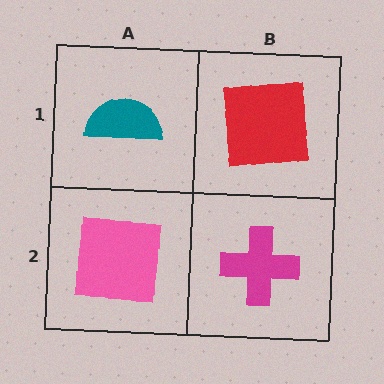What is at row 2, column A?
A pink square.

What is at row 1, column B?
A red square.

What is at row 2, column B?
A magenta cross.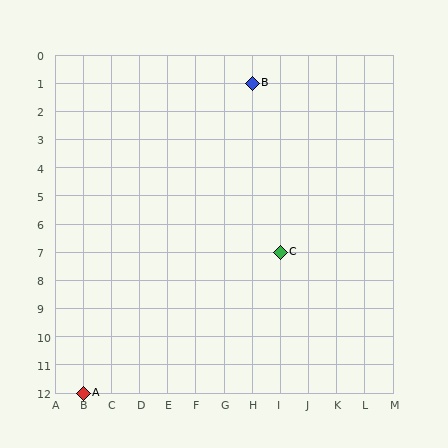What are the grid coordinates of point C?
Point C is at grid coordinates (I, 7).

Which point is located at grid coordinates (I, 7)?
Point C is at (I, 7).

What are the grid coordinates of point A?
Point A is at grid coordinates (B, 12).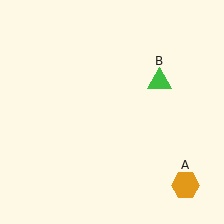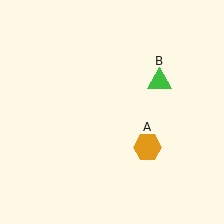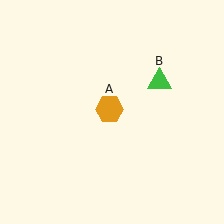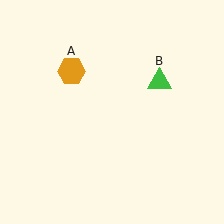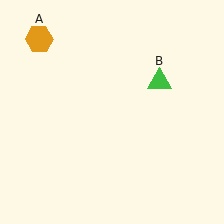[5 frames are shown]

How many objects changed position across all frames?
1 object changed position: orange hexagon (object A).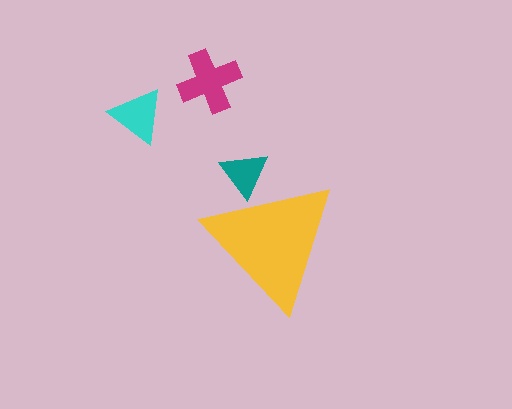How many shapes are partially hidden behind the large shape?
1 shape is partially hidden.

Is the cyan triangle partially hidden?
No, the cyan triangle is fully visible.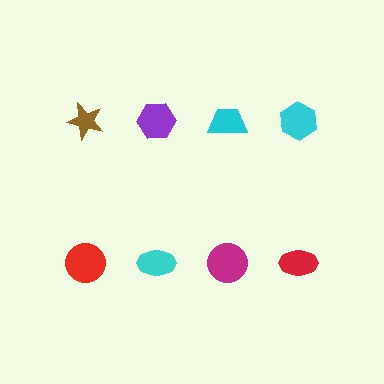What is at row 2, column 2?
A cyan ellipse.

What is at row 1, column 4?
A cyan hexagon.